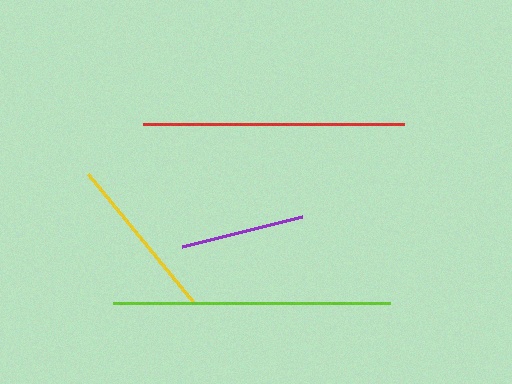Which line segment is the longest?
The lime line is the longest at approximately 277 pixels.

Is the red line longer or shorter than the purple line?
The red line is longer than the purple line.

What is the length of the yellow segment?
The yellow segment is approximately 168 pixels long.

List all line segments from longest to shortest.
From longest to shortest: lime, red, yellow, purple.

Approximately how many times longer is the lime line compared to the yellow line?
The lime line is approximately 1.7 times the length of the yellow line.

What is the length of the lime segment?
The lime segment is approximately 277 pixels long.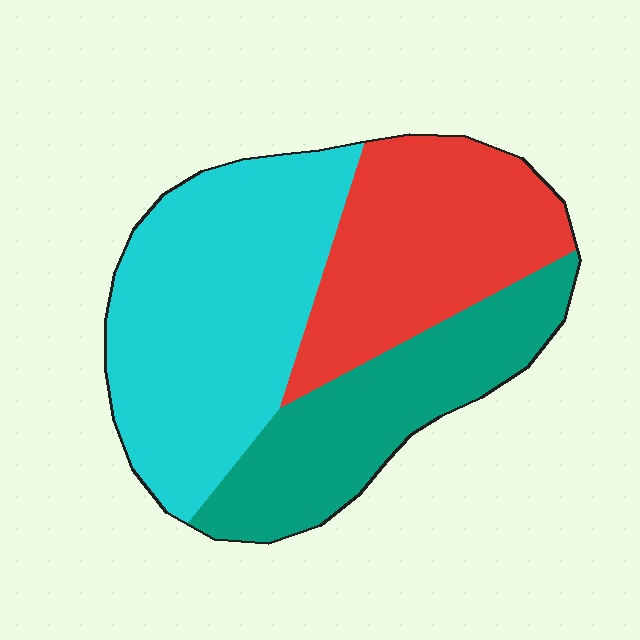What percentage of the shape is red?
Red covers about 30% of the shape.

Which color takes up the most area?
Cyan, at roughly 45%.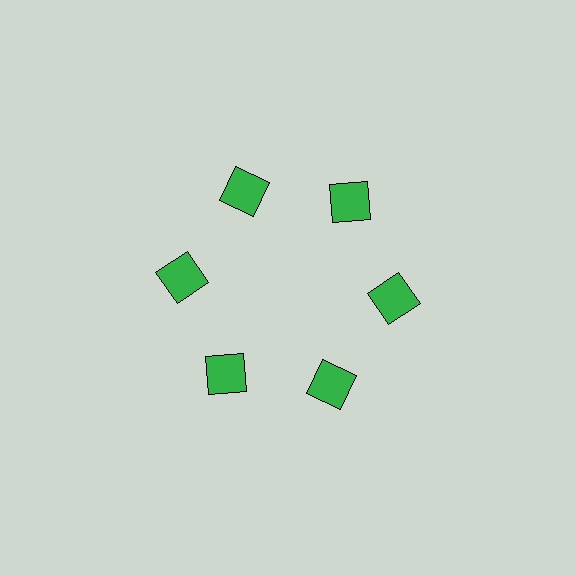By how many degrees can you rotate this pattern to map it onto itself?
The pattern maps onto itself every 60 degrees of rotation.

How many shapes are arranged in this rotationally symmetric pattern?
There are 6 shapes, arranged in 6 groups of 1.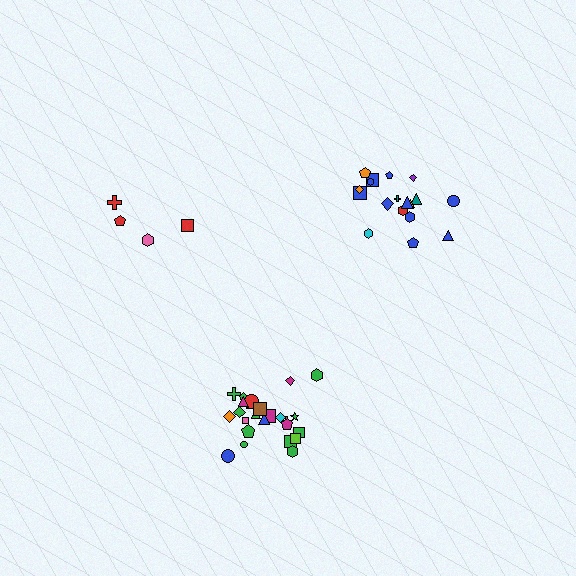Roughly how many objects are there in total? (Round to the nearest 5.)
Roughly 45 objects in total.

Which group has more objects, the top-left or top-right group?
The top-right group.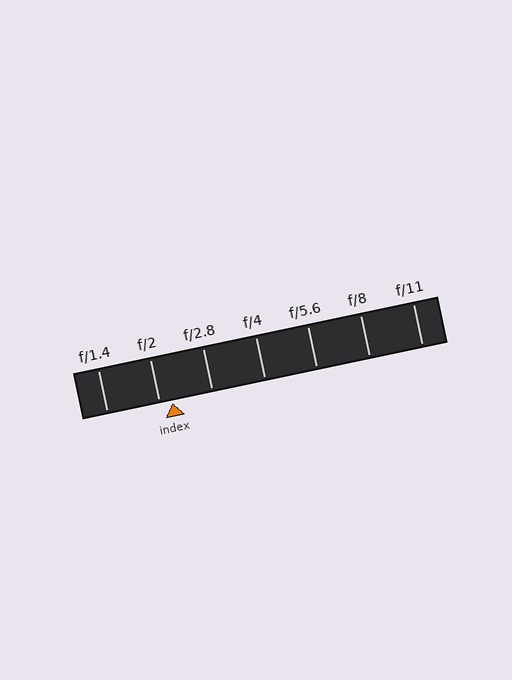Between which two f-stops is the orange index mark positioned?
The index mark is between f/2 and f/2.8.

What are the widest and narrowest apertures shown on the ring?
The widest aperture shown is f/1.4 and the narrowest is f/11.